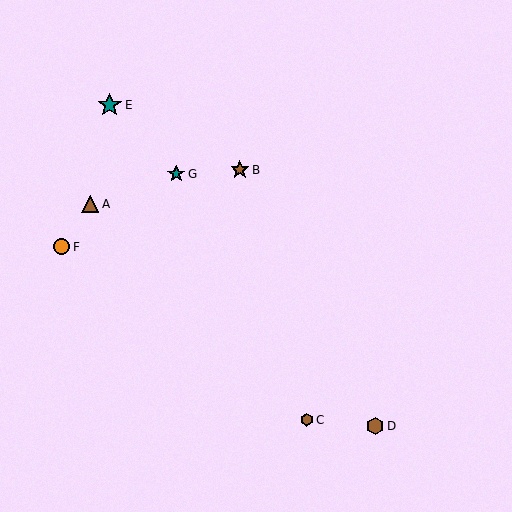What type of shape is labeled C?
Shape C is a brown hexagon.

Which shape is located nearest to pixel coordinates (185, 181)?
The teal star (labeled G) at (176, 174) is nearest to that location.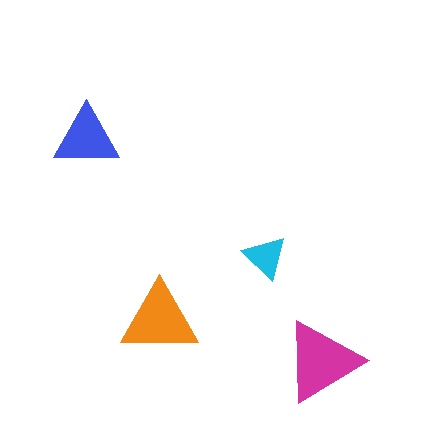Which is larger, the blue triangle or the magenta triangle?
The magenta one.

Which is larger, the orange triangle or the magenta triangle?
The magenta one.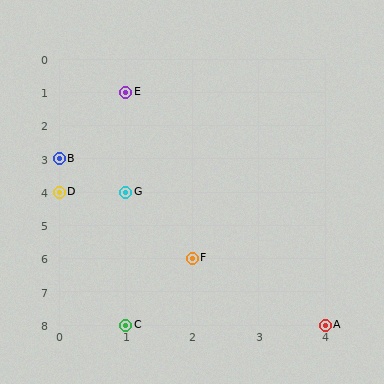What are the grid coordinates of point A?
Point A is at grid coordinates (4, 8).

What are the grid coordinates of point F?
Point F is at grid coordinates (2, 6).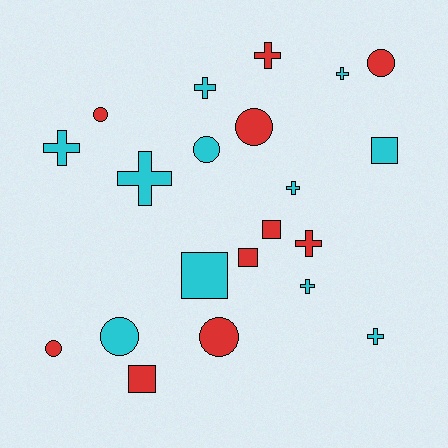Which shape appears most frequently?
Cross, with 9 objects.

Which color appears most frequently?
Cyan, with 11 objects.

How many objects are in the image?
There are 21 objects.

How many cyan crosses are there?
There are 7 cyan crosses.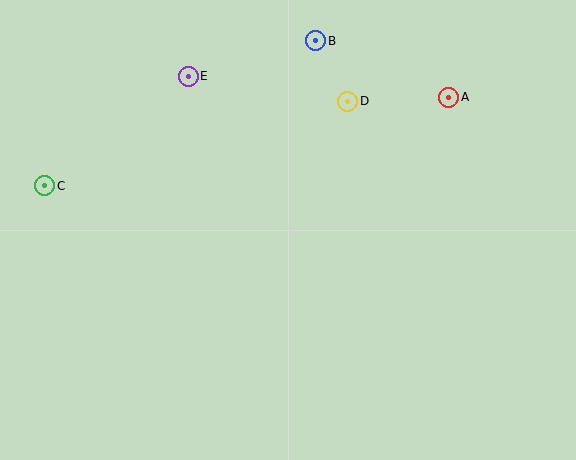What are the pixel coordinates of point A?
Point A is at (449, 97).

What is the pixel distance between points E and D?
The distance between E and D is 162 pixels.